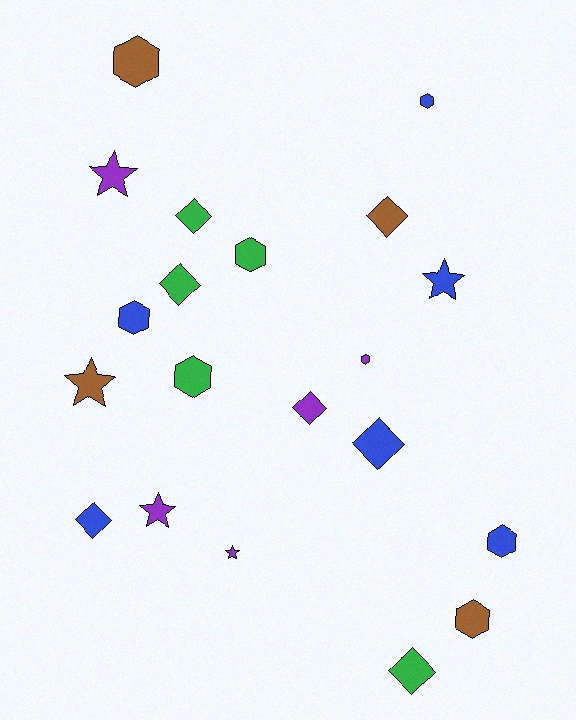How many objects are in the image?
There are 20 objects.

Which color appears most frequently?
Blue, with 6 objects.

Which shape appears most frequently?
Hexagon, with 8 objects.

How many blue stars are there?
There is 1 blue star.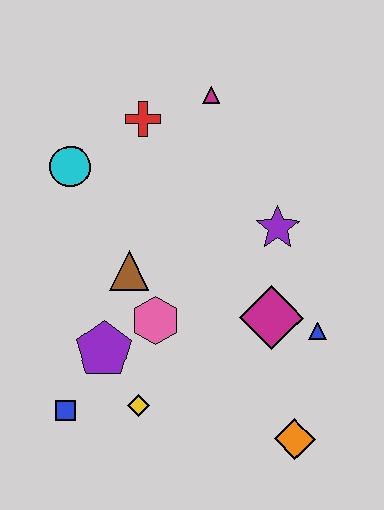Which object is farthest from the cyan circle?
The orange diamond is farthest from the cyan circle.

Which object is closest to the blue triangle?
The magenta diamond is closest to the blue triangle.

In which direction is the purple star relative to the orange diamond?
The purple star is above the orange diamond.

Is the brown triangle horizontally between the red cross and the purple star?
No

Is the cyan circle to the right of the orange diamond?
No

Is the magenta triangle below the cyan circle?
No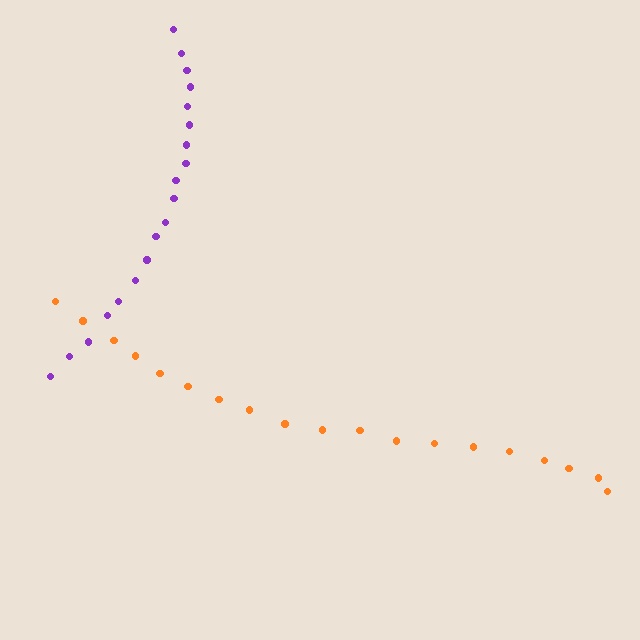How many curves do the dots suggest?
There are 2 distinct paths.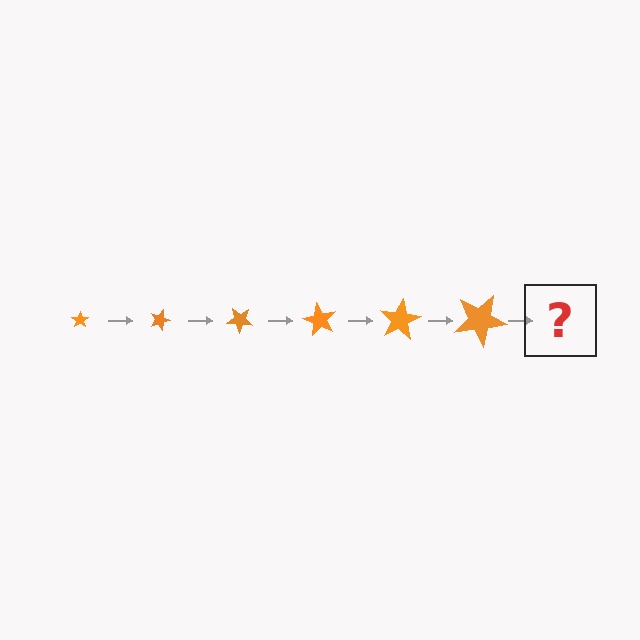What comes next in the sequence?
The next element should be a star, larger than the previous one and rotated 120 degrees from the start.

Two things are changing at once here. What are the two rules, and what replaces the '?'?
The two rules are that the star grows larger each step and it rotates 20 degrees each step. The '?' should be a star, larger than the previous one and rotated 120 degrees from the start.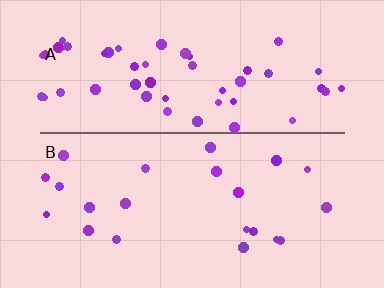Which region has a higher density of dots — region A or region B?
A (the top).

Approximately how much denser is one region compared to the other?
Approximately 2.3× — region A over region B.